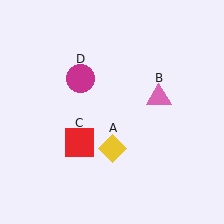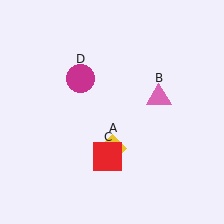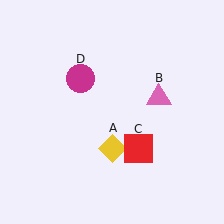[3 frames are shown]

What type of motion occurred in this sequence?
The red square (object C) rotated counterclockwise around the center of the scene.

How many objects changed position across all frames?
1 object changed position: red square (object C).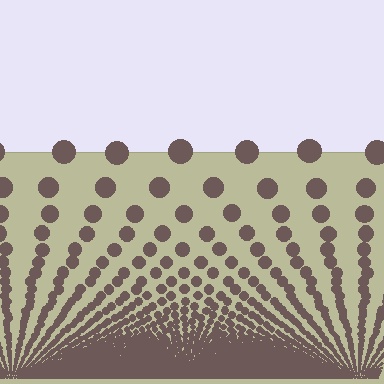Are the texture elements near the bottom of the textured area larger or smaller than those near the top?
Smaller. The gradient is inverted — elements near the bottom are smaller and denser.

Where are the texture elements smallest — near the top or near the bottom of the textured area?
Near the bottom.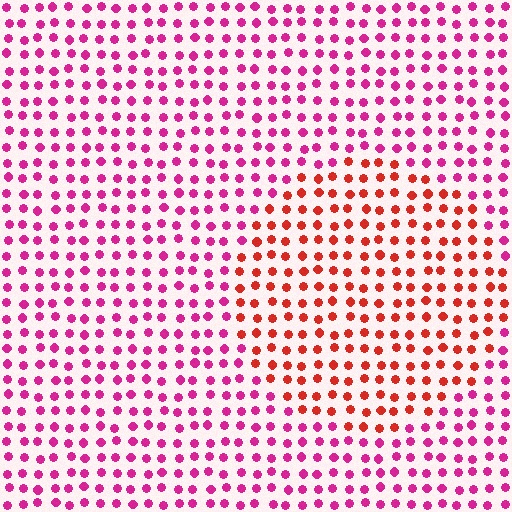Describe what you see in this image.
The image is filled with small magenta elements in a uniform arrangement. A circle-shaped region is visible where the elements are tinted to a slightly different hue, forming a subtle color boundary.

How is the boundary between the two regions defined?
The boundary is defined purely by a slight shift in hue (about 41 degrees). Spacing, size, and orientation are identical on both sides.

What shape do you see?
I see a circle.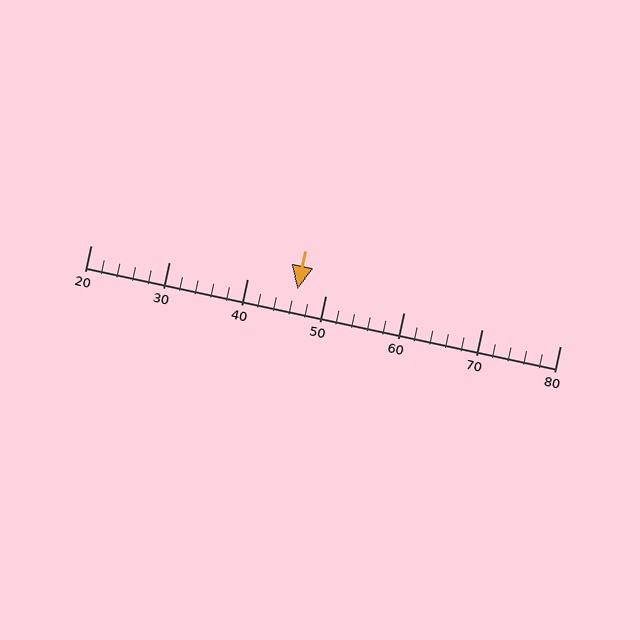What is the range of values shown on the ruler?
The ruler shows values from 20 to 80.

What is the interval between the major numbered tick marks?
The major tick marks are spaced 10 units apart.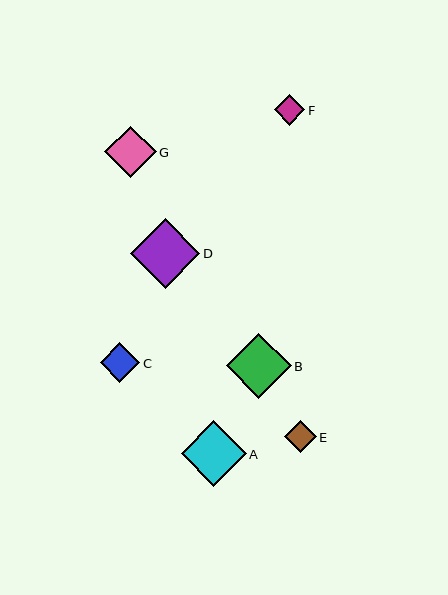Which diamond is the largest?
Diamond D is the largest with a size of approximately 69 pixels.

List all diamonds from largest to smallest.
From largest to smallest: D, A, B, G, C, E, F.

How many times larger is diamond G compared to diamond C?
Diamond G is approximately 1.3 times the size of diamond C.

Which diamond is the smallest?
Diamond F is the smallest with a size of approximately 30 pixels.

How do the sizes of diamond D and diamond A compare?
Diamond D and diamond A are approximately the same size.